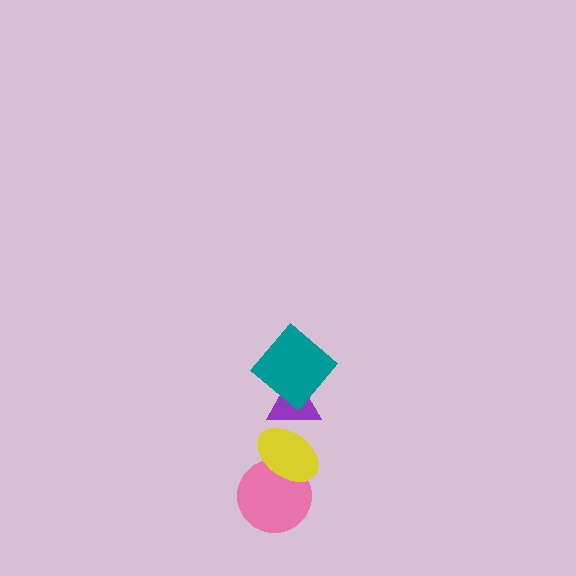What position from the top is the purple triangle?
The purple triangle is 2nd from the top.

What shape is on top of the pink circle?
The yellow ellipse is on top of the pink circle.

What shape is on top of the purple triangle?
The teal diamond is on top of the purple triangle.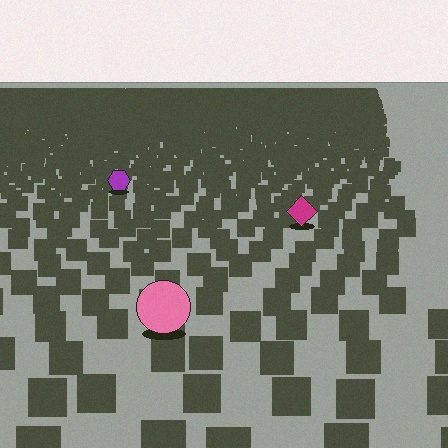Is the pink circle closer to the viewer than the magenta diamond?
Yes. The pink circle is closer — you can tell from the texture gradient: the ground texture is coarser near it.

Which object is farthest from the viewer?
The purple hexagon is farthest from the viewer. It appears smaller and the ground texture around it is denser.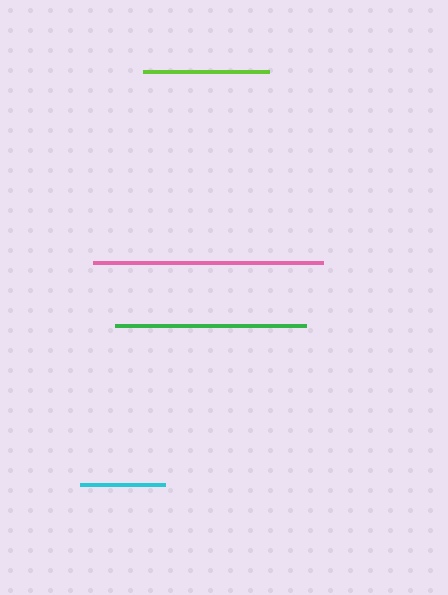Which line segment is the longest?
The pink line is the longest at approximately 230 pixels.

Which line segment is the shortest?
The cyan line is the shortest at approximately 85 pixels.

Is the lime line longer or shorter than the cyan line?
The lime line is longer than the cyan line.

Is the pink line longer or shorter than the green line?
The pink line is longer than the green line.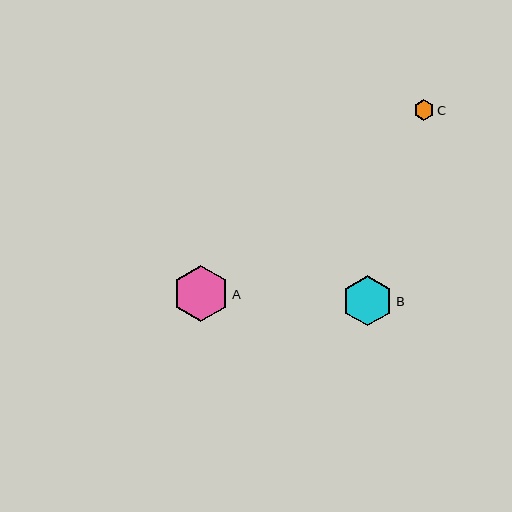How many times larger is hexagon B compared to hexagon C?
Hexagon B is approximately 2.4 times the size of hexagon C.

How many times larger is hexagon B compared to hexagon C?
Hexagon B is approximately 2.4 times the size of hexagon C.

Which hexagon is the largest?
Hexagon A is the largest with a size of approximately 57 pixels.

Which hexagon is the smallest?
Hexagon C is the smallest with a size of approximately 21 pixels.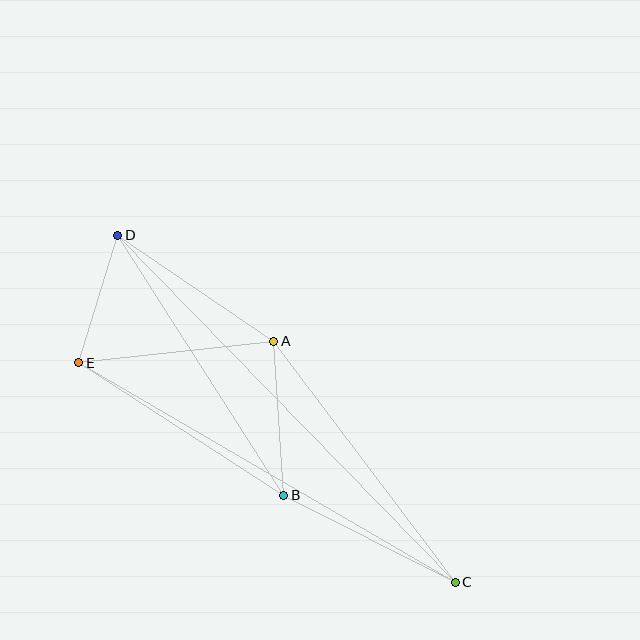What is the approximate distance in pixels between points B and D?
The distance between B and D is approximately 309 pixels.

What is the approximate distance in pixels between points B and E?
The distance between B and E is approximately 244 pixels.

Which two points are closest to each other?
Points D and E are closest to each other.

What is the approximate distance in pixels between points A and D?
The distance between A and D is approximately 189 pixels.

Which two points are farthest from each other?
Points C and D are farthest from each other.